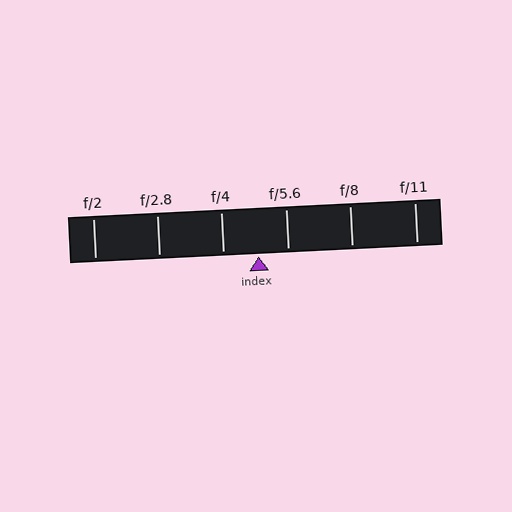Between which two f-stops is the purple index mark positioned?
The index mark is between f/4 and f/5.6.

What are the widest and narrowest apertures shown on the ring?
The widest aperture shown is f/2 and the narrowest is f/11.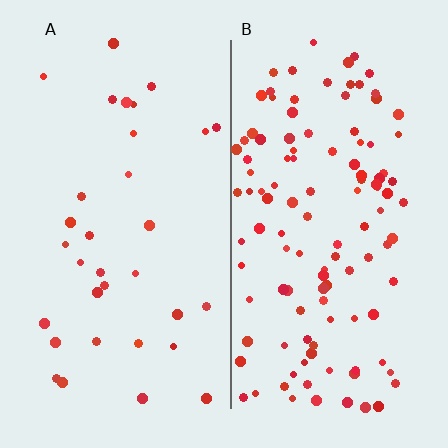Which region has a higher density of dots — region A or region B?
B (the right).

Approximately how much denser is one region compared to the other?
Approximately 3.6× — region B over region A.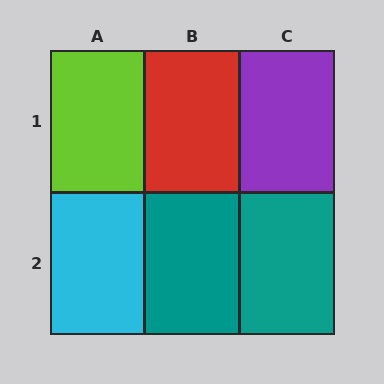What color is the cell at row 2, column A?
Cyan.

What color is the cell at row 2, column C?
Teal.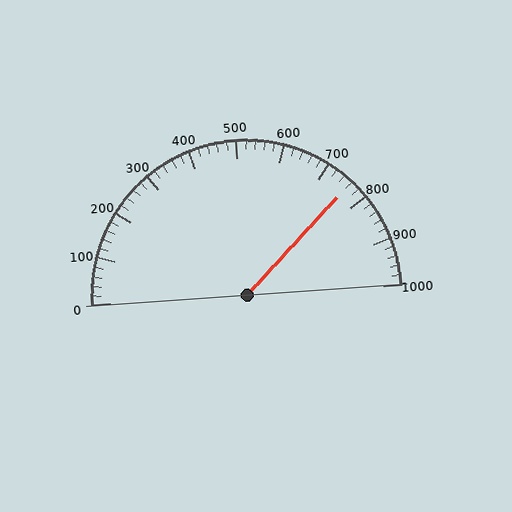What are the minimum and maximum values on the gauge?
The gauge ranges from 0 to 1000.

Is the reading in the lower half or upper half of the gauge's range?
The reading is in the upper half of the range (0 to 1000).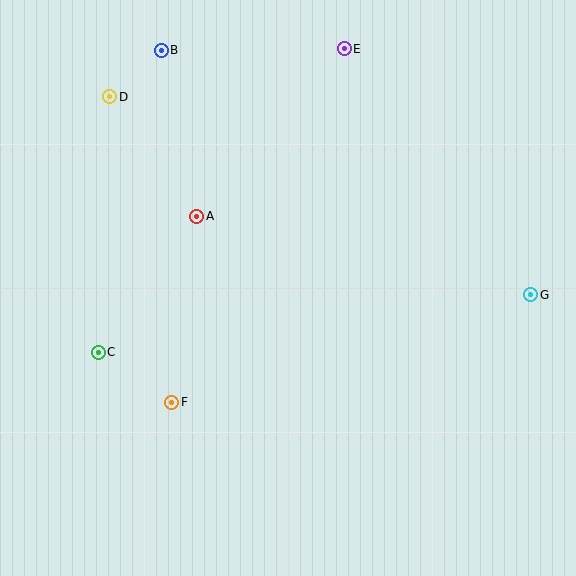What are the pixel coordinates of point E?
Point E is at (344, 49).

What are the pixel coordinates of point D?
Point D is at (110, 97).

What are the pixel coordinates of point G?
Point G is at (531, 295).